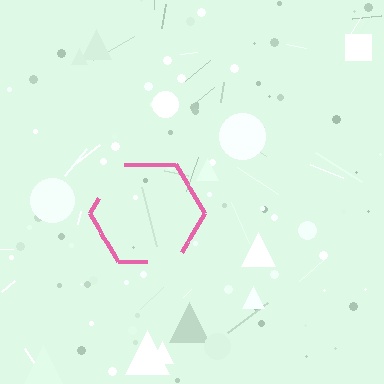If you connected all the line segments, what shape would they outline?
They would outline a hexagon.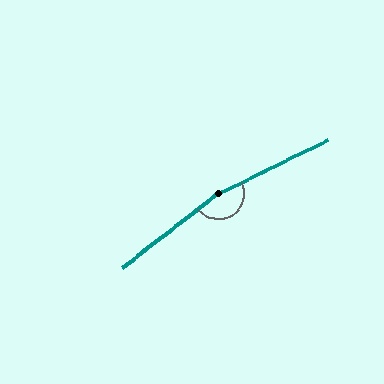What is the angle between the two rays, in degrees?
Approximately 169 degrees.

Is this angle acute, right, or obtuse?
It is obtuse.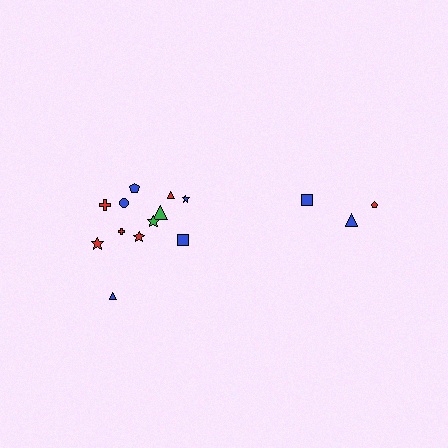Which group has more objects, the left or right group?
The left group.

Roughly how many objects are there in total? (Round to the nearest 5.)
Roughly 15 objects in total.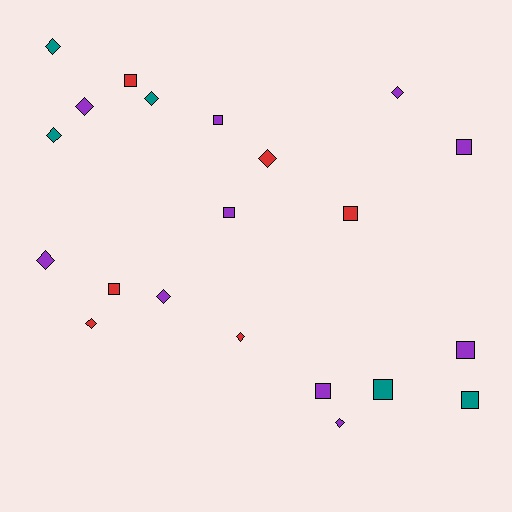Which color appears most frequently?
Purple, with 10 objects.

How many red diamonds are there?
There are 3 red diamonds.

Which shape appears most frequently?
Diamond, with 11 objects.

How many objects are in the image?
There are 21 objects.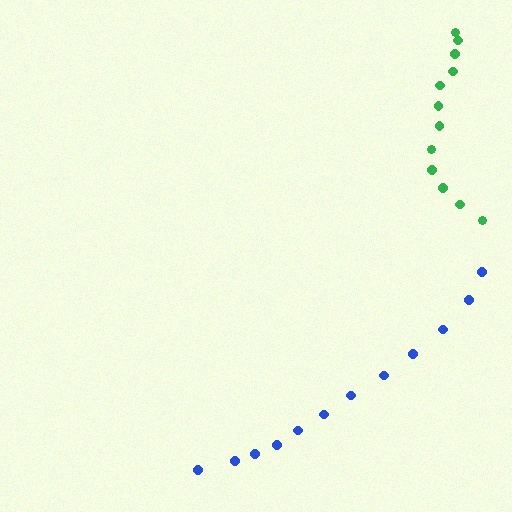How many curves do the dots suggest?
There are 2 distinct paths.